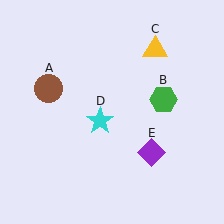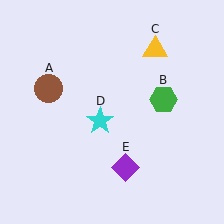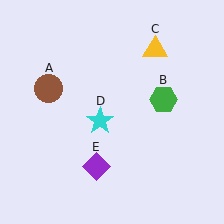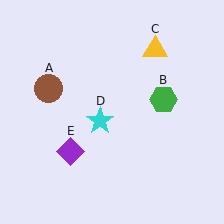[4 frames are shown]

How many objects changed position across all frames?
1 object changed position: purple diamond (object E).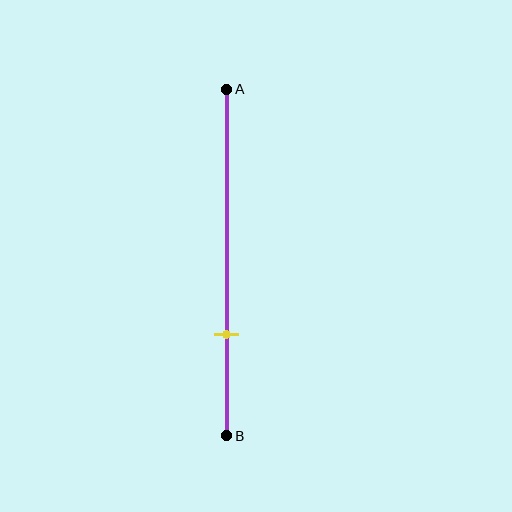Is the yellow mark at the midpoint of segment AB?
No, the mark is at about 70% from A, not at the 50% midpoint.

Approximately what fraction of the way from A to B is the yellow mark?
The yellow mark is approximately 70% of the way from A to B.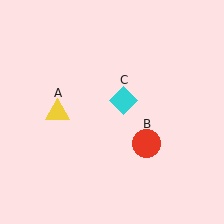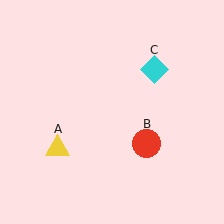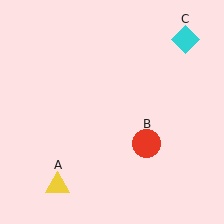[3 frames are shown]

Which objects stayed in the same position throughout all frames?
Red circle (object B) remained stationary.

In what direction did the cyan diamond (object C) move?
The cyan diamond (object C) moved up and to the right.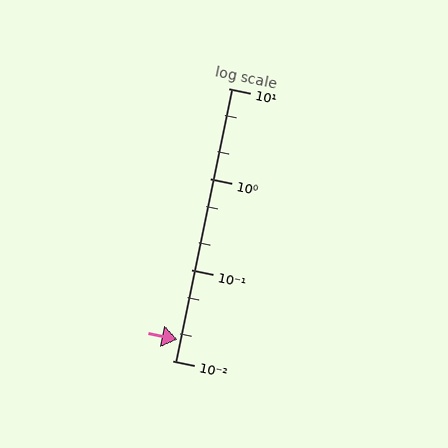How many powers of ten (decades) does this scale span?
The scale spans 3 decades, from 0.01 to 10.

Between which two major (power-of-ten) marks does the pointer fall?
The pointer is between 0.01 and 0.1.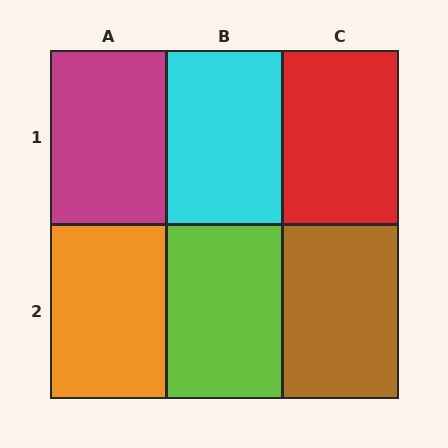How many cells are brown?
1 cell is brown.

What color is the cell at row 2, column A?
Orange.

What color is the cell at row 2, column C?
Brown.